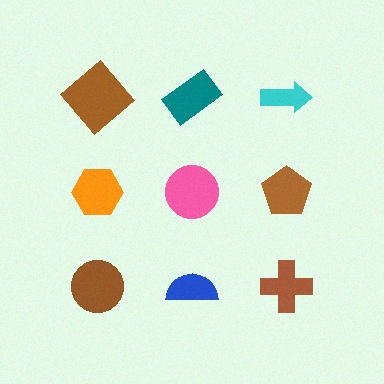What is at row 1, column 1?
A brown diamond.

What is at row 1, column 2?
A teal rectangle.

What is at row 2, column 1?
An orange hexagon.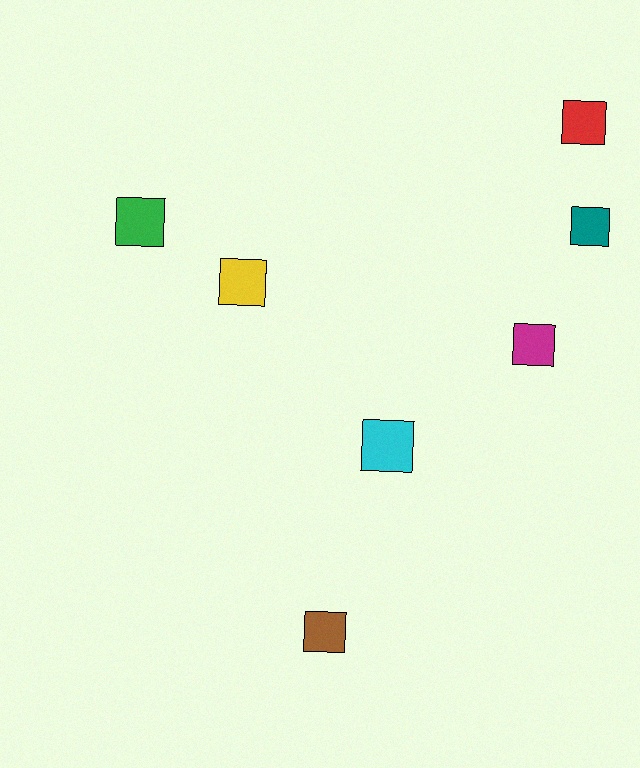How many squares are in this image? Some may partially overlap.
There are 7 squares.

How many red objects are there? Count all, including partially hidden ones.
There is 1 red object.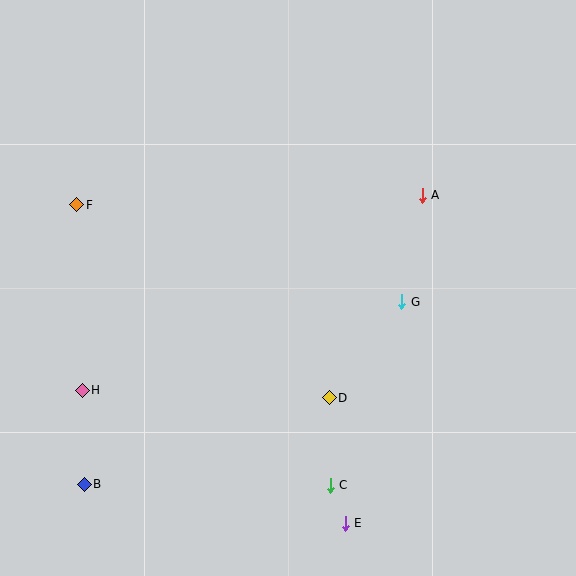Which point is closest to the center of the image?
Point G at (402, 302) is closest to the center.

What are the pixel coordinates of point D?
Point D is at (329, 398).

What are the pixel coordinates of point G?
Point G is at (402, 302).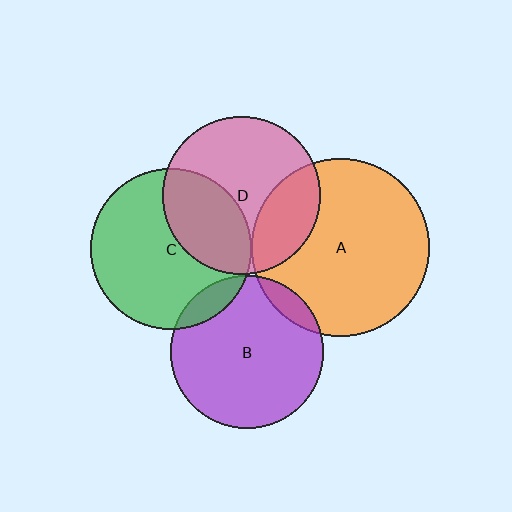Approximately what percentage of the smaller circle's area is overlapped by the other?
Approximately 10%.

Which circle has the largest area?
Circle A (orange).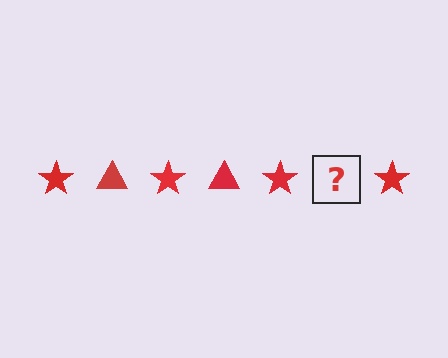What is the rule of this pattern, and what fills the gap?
The rule is that the pattern cycles through star, triangle shapes in red. The gap should be filled with a red triangle.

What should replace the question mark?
The question mark should be replaced with a red triangle.